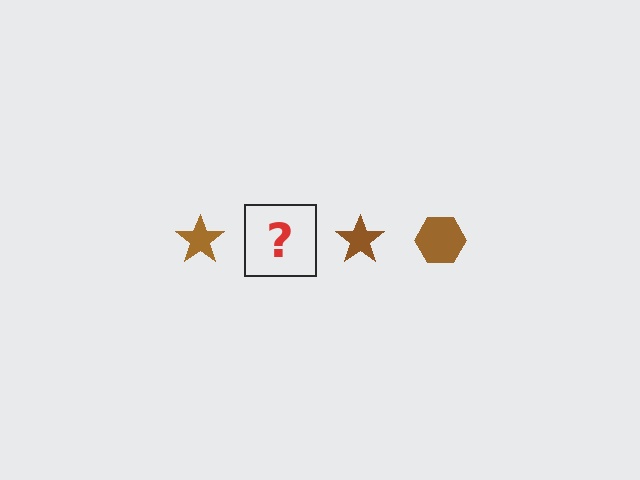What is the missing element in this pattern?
The missing element is a brown hexagon.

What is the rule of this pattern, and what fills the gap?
The rule is that the pattern cycles through star, hexagon shapes in brown. The gap should be filled with a brown hexagon.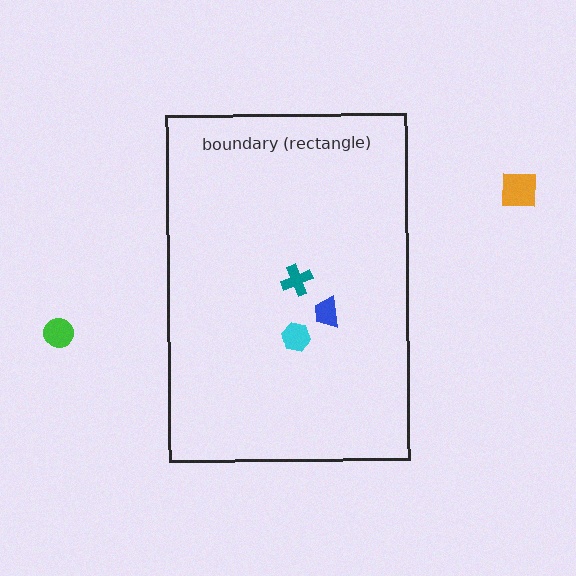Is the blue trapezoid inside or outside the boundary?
Inside.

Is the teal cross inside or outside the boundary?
Inside.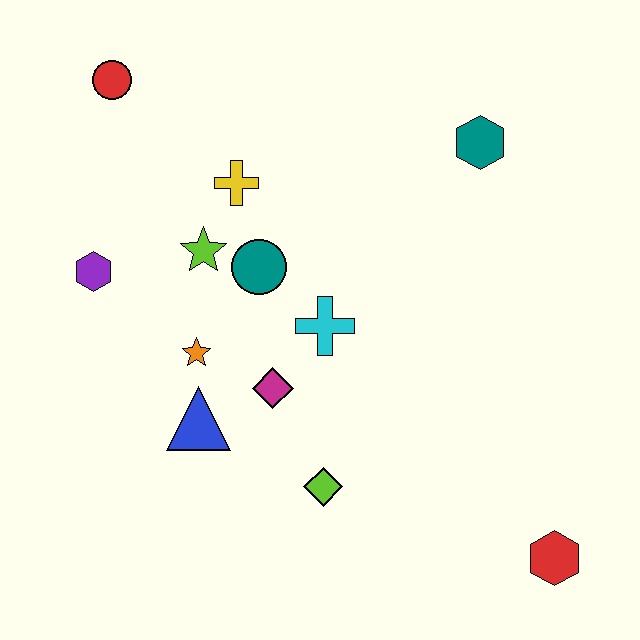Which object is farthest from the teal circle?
The red hexagon is farthest from the teal circle.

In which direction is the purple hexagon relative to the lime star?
The purple hexagon is to the left of the lime star.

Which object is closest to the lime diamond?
The magenta diamond is closest to the lime diamond.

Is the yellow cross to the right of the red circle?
Yes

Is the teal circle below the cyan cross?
No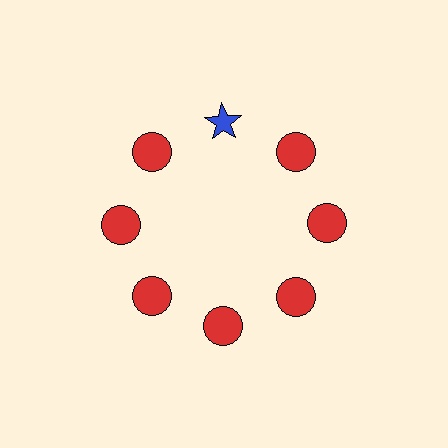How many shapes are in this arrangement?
There are 8 shapes arranged in a ring pattern.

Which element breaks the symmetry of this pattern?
The blue star at roughly the 12 o'clock position breaks the symmetry. All other shapes are red circles.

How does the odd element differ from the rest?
It differs in both color (blue instead of red) and shape (star instead of circle).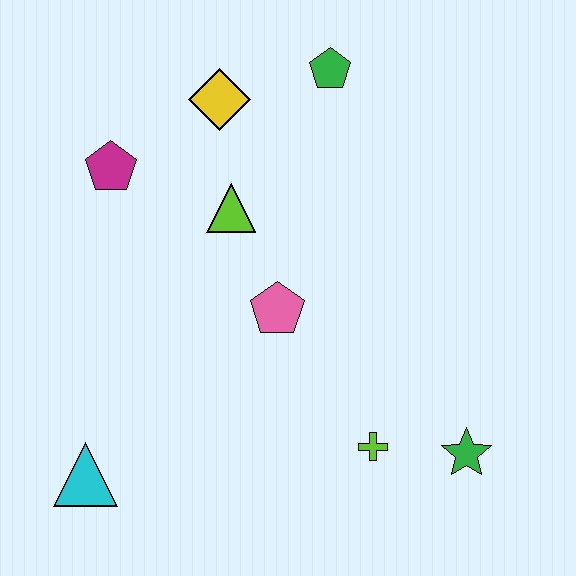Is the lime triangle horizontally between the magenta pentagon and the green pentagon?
Yes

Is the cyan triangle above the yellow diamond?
No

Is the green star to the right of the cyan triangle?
Yes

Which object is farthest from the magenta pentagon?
The green star is farthest from the magenta pentagon.